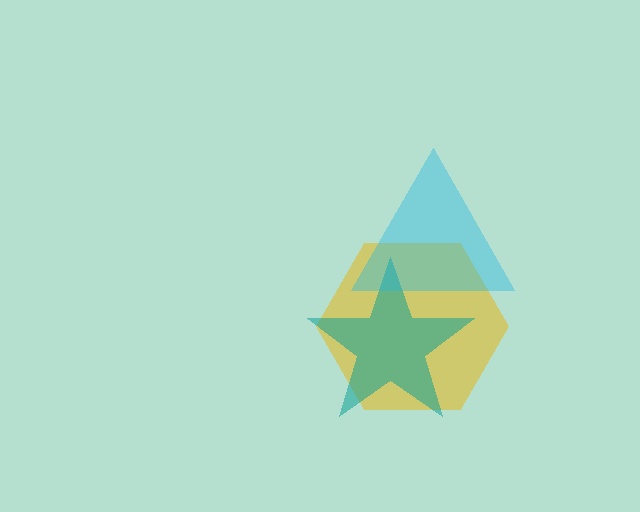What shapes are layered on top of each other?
The layered shapes are: a yellow hexagon, a teal star, a cyan triangle.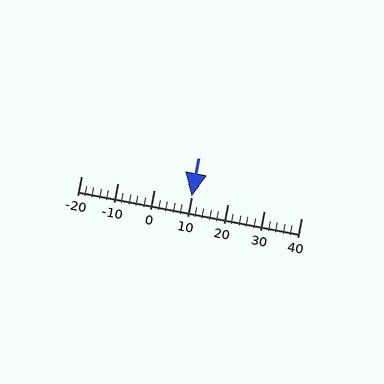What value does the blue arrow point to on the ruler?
The blue arrow points to approximately 10.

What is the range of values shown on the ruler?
The ruler shows values from -20 to 40.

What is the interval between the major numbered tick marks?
The major tick marks are spaced 10 units apart.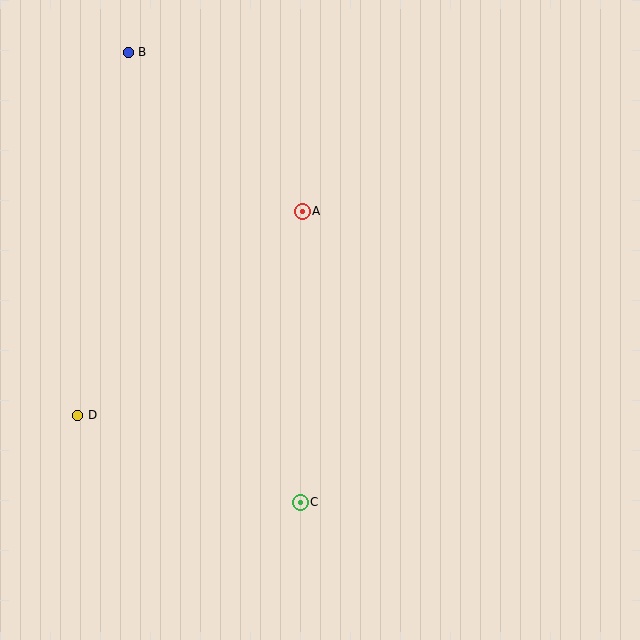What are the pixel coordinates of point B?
Point B is at (128, 52).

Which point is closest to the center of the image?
Point A at (302, 211) is closest to the center.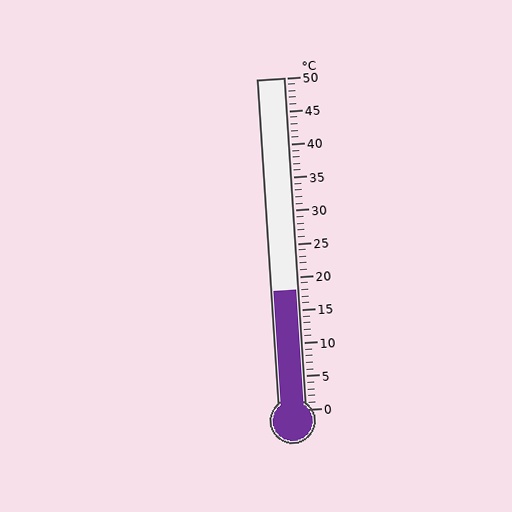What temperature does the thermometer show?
The thermometer shows approximately 18°C.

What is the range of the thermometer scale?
The thermometer scale ranges from 0°C to 50°C.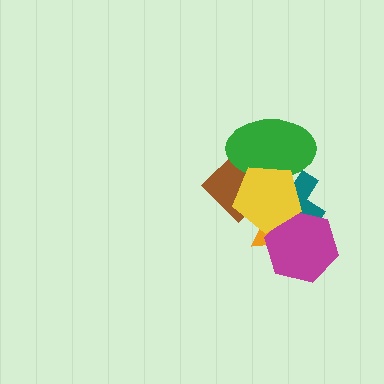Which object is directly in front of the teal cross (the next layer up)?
The orange triangle is directly in front of the teal cross.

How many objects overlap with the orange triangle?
4 objects overlap with the orange triangle.